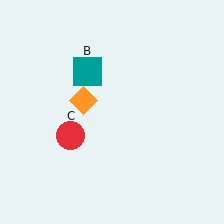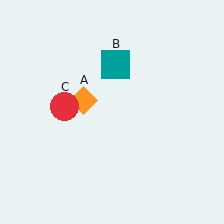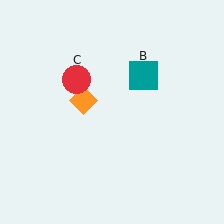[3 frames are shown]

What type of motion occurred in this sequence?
The teal square (object B), red circle (object C) rotated clockwise around the center of the scene.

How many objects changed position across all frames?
2 objects changed position: teal square (object B), red circle (object C).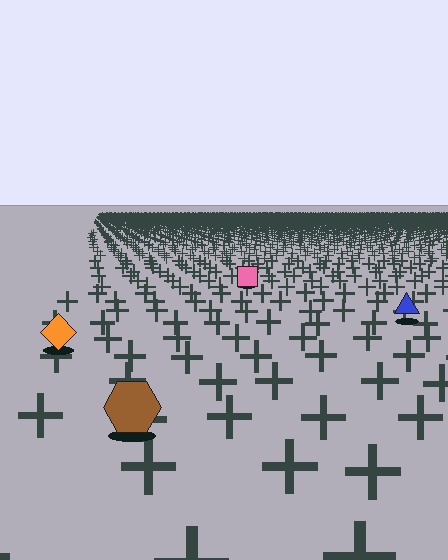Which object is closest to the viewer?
The brown hexagon is closest. The texture marks near it are larger and more spread out.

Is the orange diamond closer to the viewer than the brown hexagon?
No. The brown hexagon is closer — you can tell from the texture gradient: the ground texture is coarser near it.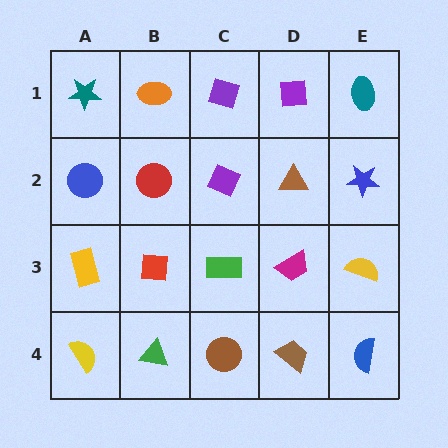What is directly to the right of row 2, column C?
A brown triangle.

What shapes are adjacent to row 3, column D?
A brown triangle (row 2, column D), a brown trapezoid (row 4, column D), a green rectangle (row 3, column C), a yellow semicircle (row 3, column E).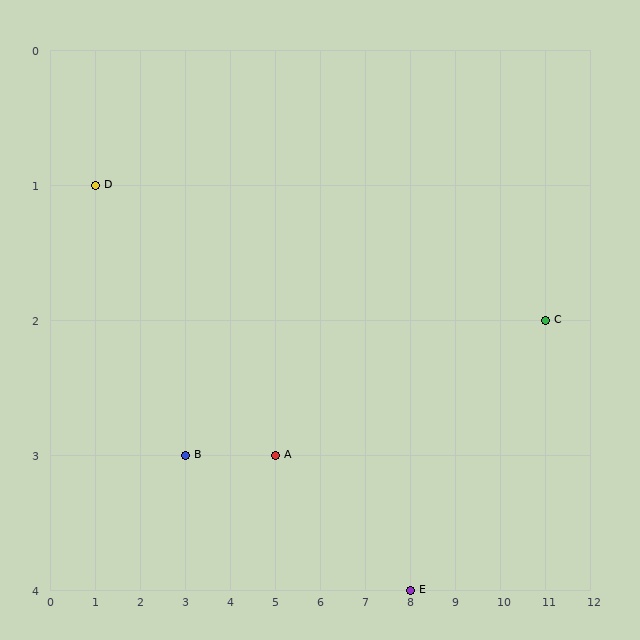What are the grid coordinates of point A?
Point A is at grid coordinates (5, 3).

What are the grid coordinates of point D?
Point D is at grid coordinates (1, 1).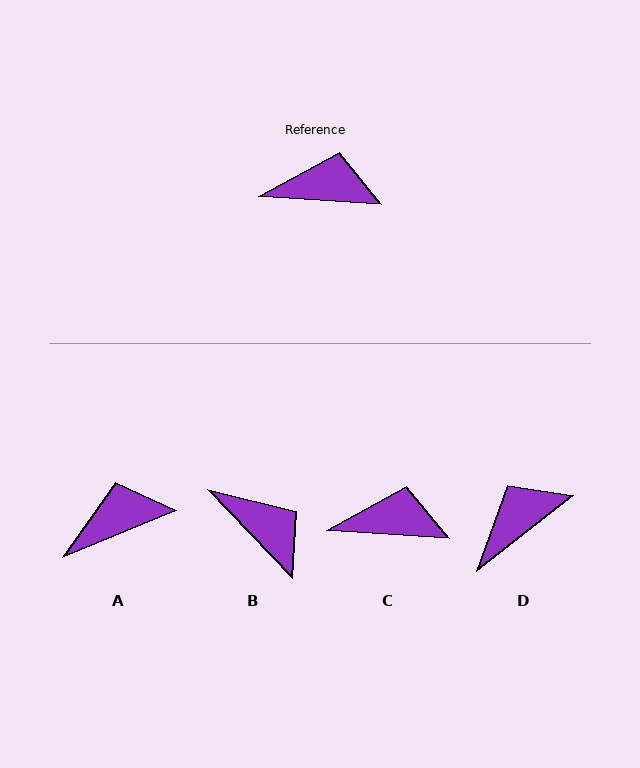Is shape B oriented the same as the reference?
No, it is off by about 43 degrees.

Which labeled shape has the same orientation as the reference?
C.